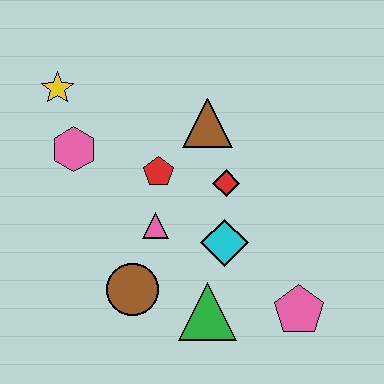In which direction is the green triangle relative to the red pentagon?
The green triangle is below the red pentagon.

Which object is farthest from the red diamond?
The yellow star is farthest from the red diamond.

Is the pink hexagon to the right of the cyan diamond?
No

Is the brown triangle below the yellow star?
Yes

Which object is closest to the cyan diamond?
The red diamond is closest to the cyan diamond.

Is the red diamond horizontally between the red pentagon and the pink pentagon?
Yes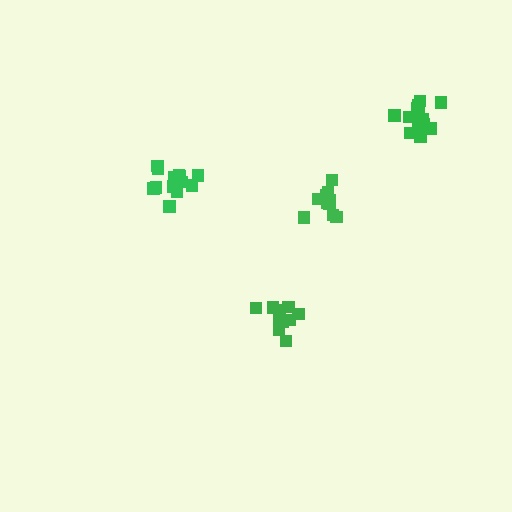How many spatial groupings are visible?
There are 4 spatial groupings.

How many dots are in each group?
Group 1: 10 dots, Group 2: 16 dots, Group 3: 15 dots, Group 4: 10 dots (51 total).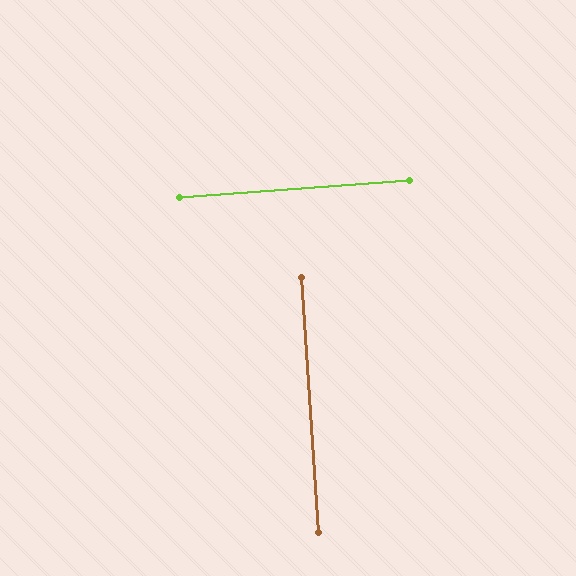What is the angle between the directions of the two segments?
Approximately 90 degrees.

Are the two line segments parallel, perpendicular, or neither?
Perpendicular — they meet at approximately 90°.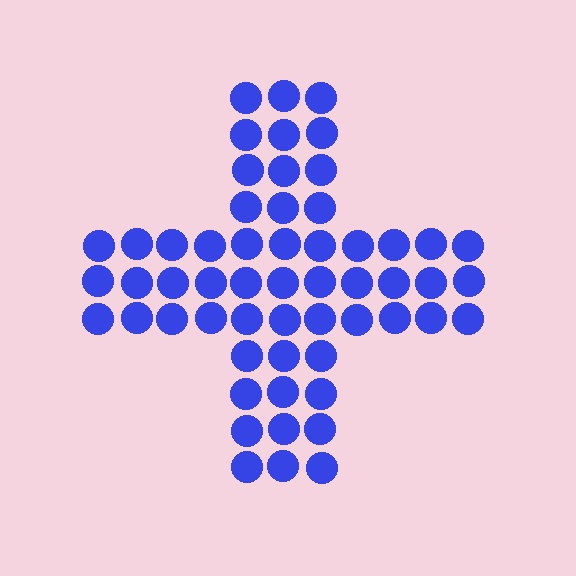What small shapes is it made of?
It is made of small circles.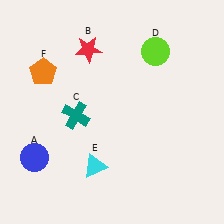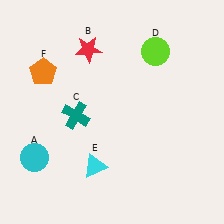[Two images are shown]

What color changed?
The circle (A) changed from blue in Image 1 to cyan in Image 2.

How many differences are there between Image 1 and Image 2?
There is 1 difference between the two images.